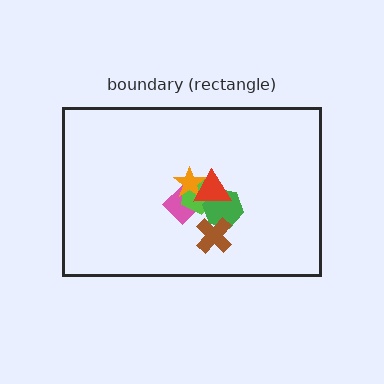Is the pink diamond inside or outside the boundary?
Inside.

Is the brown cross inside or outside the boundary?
Inside.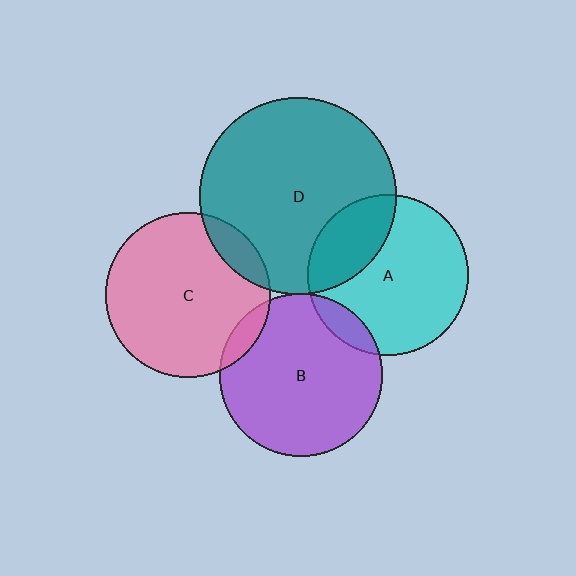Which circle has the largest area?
Circle D (teal).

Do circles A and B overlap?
Yes.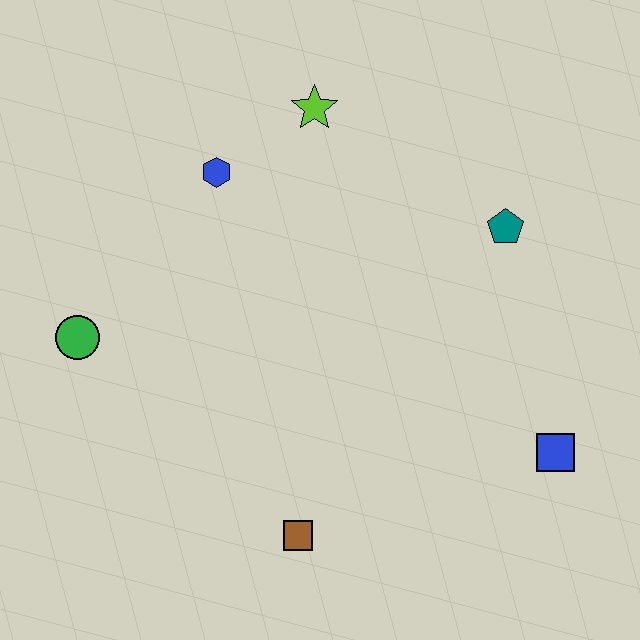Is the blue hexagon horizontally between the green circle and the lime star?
Yes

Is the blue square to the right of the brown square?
Yes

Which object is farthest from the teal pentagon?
The green circle is farthest from the teal pentagon.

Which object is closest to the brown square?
The blue square is closest to the brown square.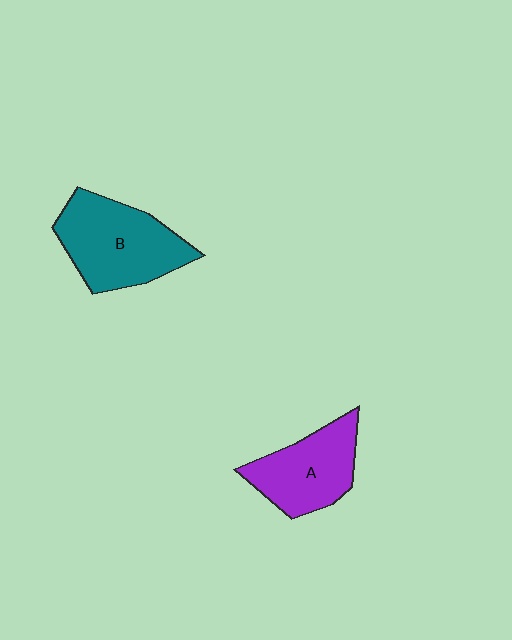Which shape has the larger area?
Shape B (teal).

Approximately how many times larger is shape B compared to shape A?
Approximately 1.3 times.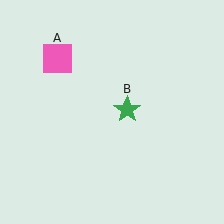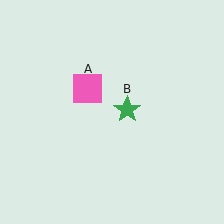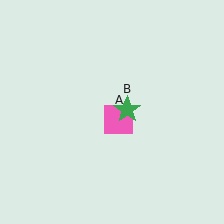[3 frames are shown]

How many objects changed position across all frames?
1 object changed position: pink square (object A).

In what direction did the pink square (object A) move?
The pink square (object A) moved down and to the right.